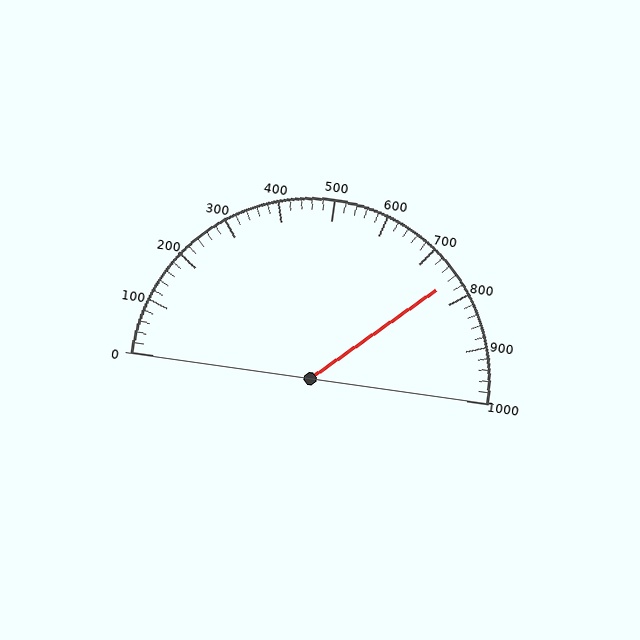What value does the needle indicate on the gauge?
The needle indicates approximately 760.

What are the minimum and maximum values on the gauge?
The gauge ranges from 0 to 1000.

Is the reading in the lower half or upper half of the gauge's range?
The reading is in the upper half of the range (0 to 1000).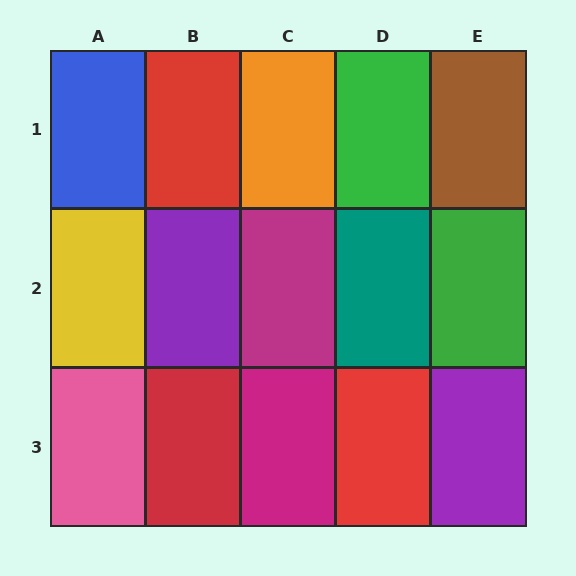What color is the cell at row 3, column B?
Red.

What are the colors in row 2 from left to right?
Yellow, purple, magenta, teal, green.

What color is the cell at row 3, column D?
Red.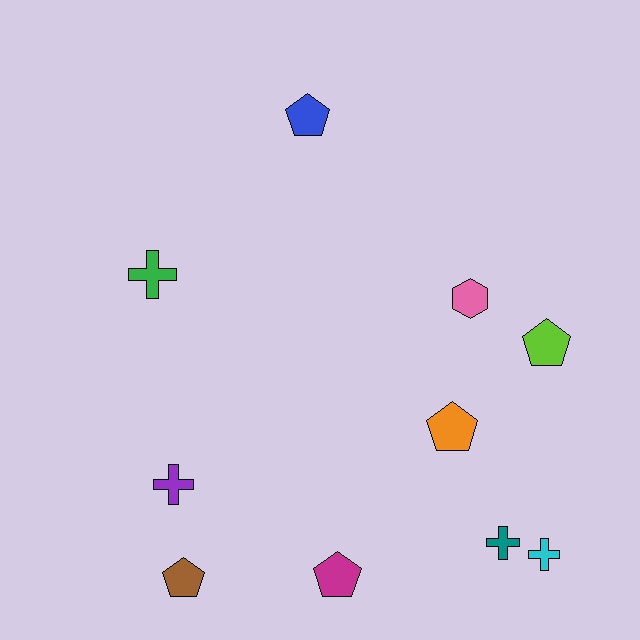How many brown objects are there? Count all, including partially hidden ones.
There is 1 brown object.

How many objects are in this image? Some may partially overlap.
There are 10 objects.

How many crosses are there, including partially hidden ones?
There are 4 crosses.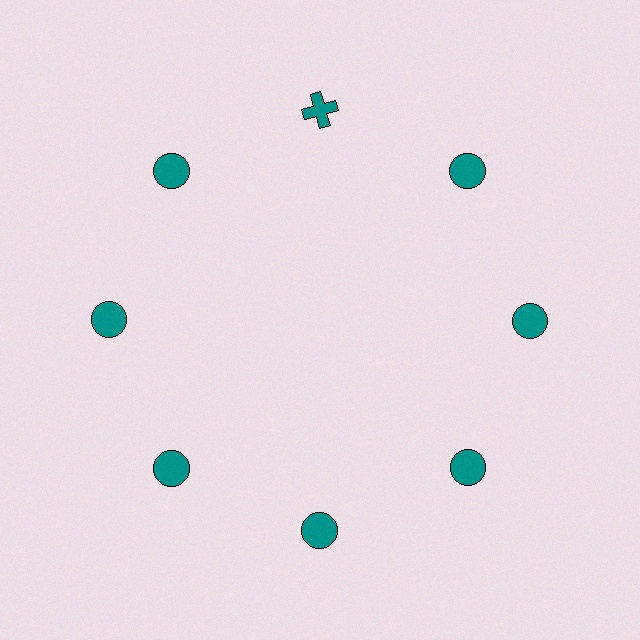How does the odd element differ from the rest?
It has a different shape: cross instead of circle.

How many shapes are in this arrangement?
There are 8 shapes arranged in a ring pattern.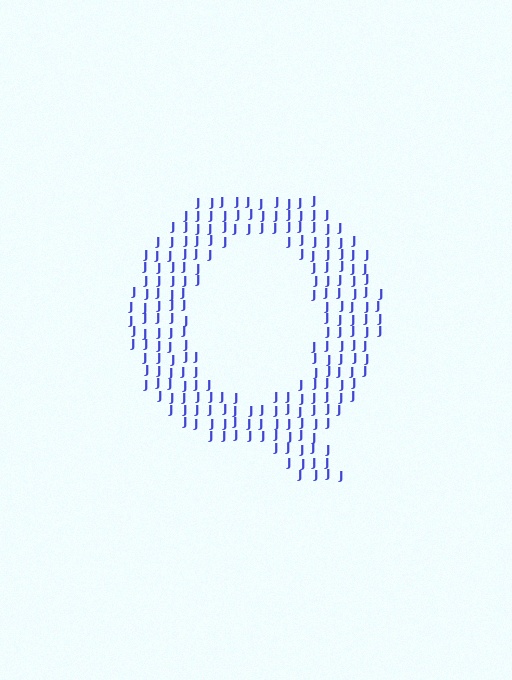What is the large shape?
The large shape is the letter Q.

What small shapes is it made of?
It is made of small letter J's.